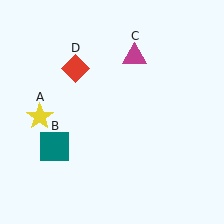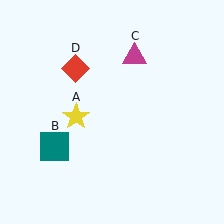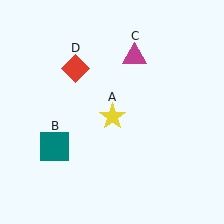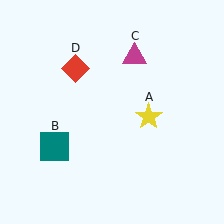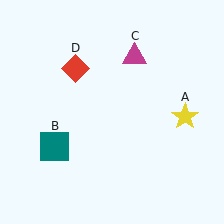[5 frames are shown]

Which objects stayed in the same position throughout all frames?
Teal square (object B) and magenta triangle (object C) and red diamond (object D) remained stationary.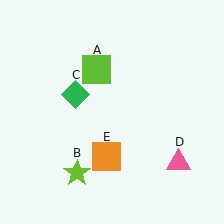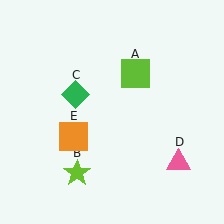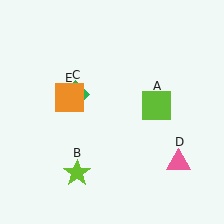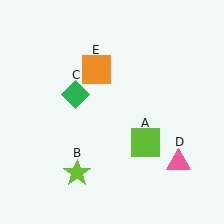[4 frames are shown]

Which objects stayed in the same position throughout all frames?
Lime star (object B) and green diamond (object C) and pink triangle (object D) remained stationary.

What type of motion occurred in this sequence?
The lime square (object A), orange square (object E) rotated clockwise around the center of the scene.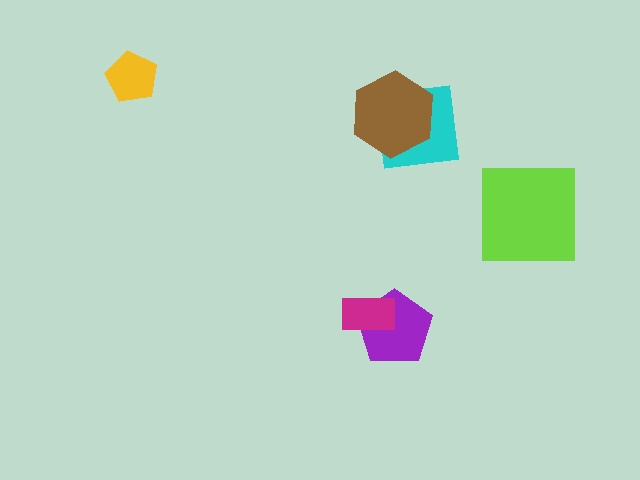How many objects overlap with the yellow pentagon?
0 objects overlap with the yellow pentagon.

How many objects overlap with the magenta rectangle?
1 object overlaps with the magenta rectangle.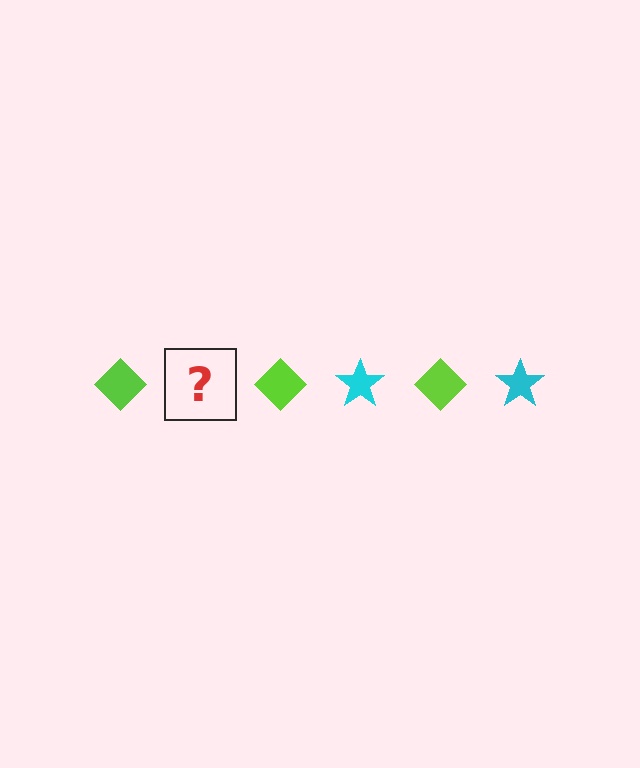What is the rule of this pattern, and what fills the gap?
The rule is that the pattern alternates between lime diamond and cyan star. The gap should be filled with a cyan star.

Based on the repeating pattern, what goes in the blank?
The blank should be a cyan star.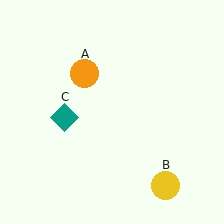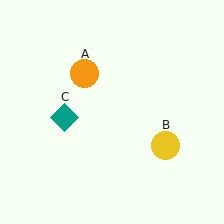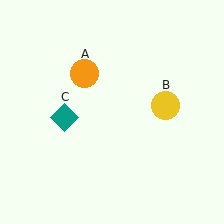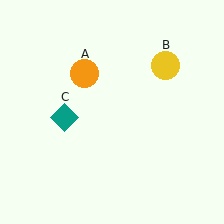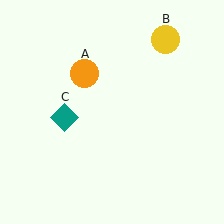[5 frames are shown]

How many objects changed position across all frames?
1 object changed position: yellow circle (object B).